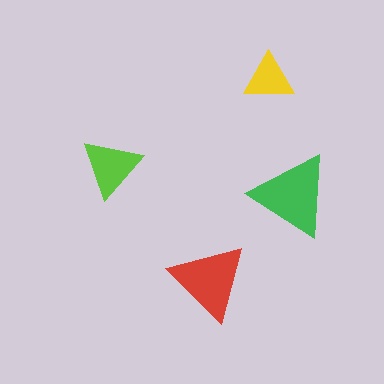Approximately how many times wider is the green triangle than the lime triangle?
About 1.5 times wider.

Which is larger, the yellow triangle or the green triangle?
The green one.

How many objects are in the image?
There are 4 objects in the image.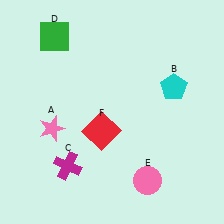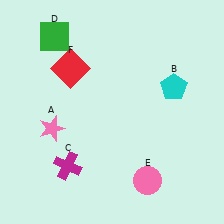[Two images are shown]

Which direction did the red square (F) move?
The red square (F) moved up.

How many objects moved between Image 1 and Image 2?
1 object moved between the two images.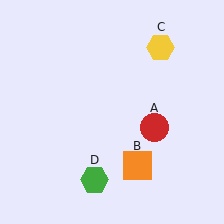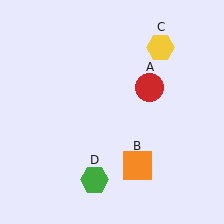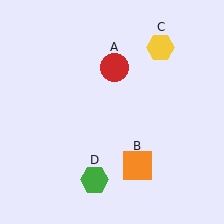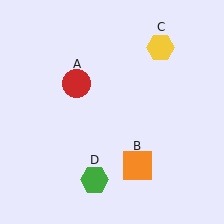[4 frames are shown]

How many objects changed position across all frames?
1 object changed position: red circle (object A).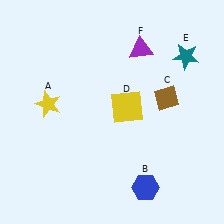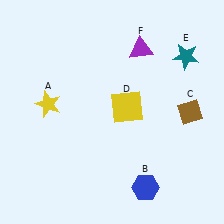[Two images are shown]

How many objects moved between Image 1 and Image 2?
1 object moved between the two images.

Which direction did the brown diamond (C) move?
The brown diamond (C) moved right.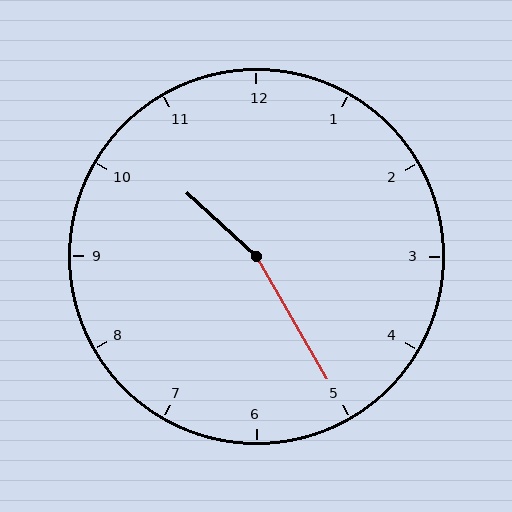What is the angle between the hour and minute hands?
Approximately 162 degrees.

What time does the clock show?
10:25.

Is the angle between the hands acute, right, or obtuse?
It is obtuse.